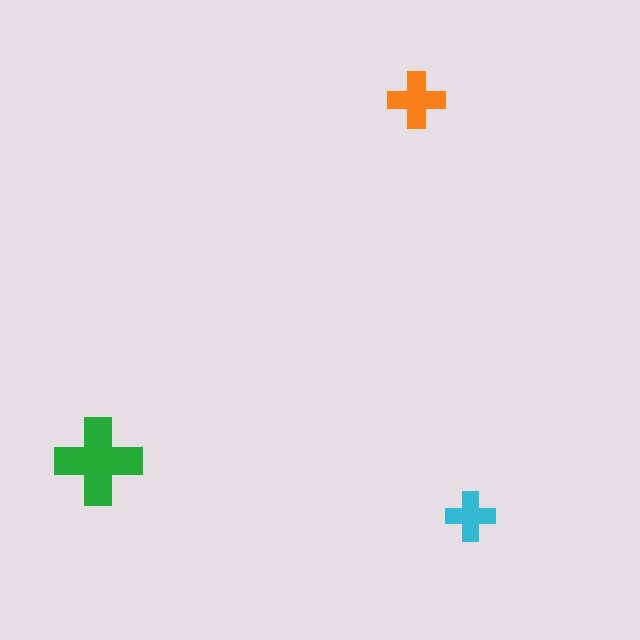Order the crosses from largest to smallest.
the green one, the orange one, the cyan one.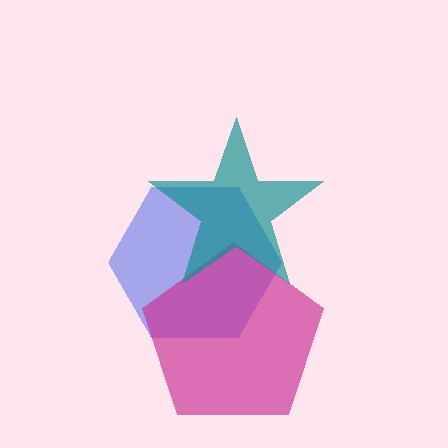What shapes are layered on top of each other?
The layered shapes are: a blue hexagon, a magenta pentagon, a teal star.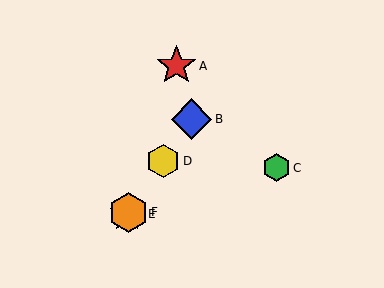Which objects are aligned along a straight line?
Objects B, D, E, F are aligned along a straight line.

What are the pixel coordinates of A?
Object A is at (176, 66).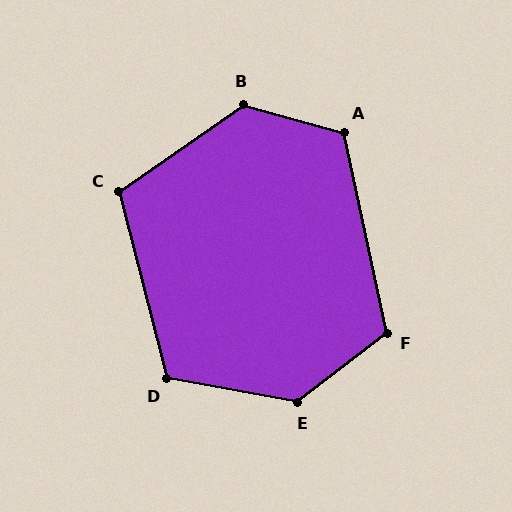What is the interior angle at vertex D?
Approximately 115 degrees (obtuse).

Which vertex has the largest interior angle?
E, at approximately 132 degrees.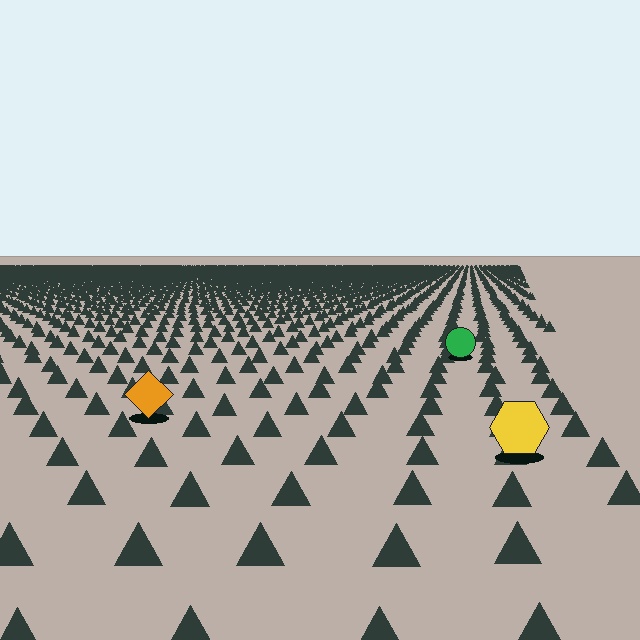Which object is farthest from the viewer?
The green circle is farthest from the viewer. It appears smaller and the ground texture around it is denser.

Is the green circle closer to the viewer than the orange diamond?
No. The orange diamond is closer — you can tell from the texture gradient: the ground texture is coarser near it.